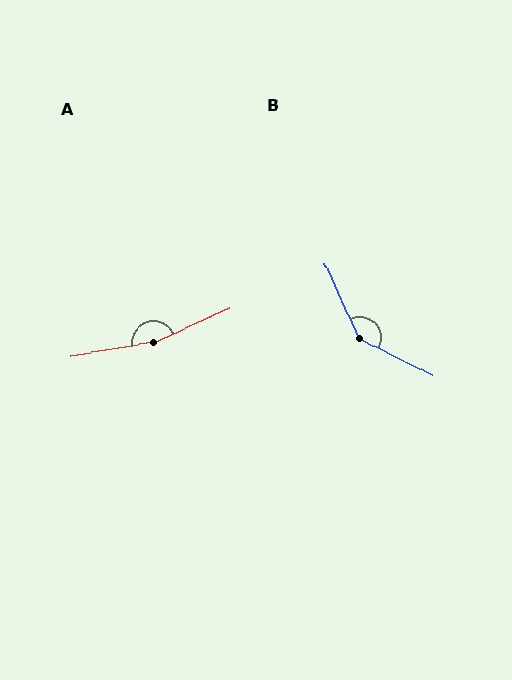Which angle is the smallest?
B, at approximately 141 degrees.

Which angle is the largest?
A, at approximately 165 degrees.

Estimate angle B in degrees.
Approximately 141 degrees.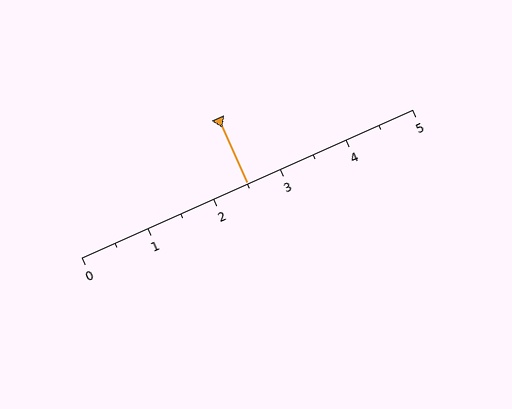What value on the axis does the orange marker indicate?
The marker indicates approximately 2.5.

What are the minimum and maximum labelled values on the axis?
The axis runs from 0 to 5.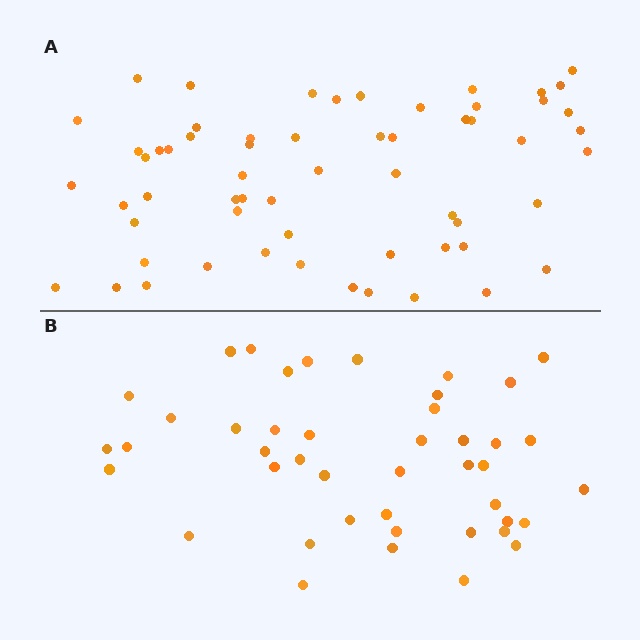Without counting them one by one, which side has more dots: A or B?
Region A (the top region) has more dots.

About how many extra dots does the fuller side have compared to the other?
Region A has approximately 15 more dots than region B.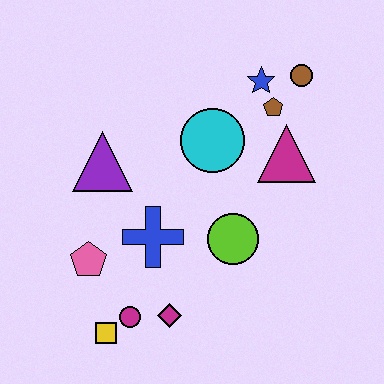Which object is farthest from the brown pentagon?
The yellow square is farthest from the brown pentagon.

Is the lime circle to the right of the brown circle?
No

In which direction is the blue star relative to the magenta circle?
The blue star is above the magenta circle.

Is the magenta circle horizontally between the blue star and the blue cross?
No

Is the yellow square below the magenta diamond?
Yes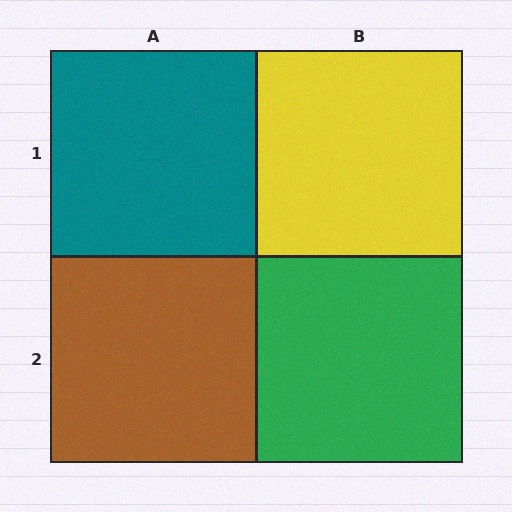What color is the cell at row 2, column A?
Brown.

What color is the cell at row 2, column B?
Green.